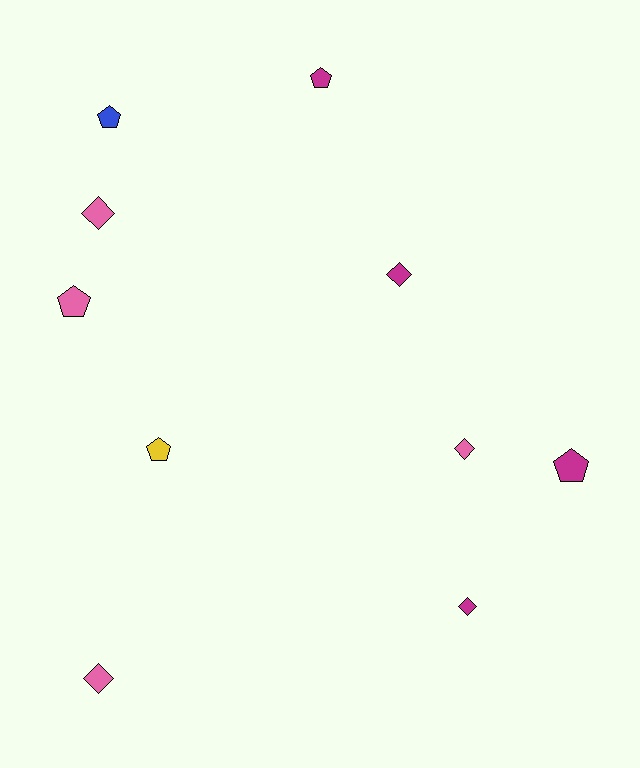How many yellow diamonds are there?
There are no yellow diamonds.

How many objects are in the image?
There are 10 objects.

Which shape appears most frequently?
Diamond, with 5 objects.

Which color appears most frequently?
Magenta, with 4 objects.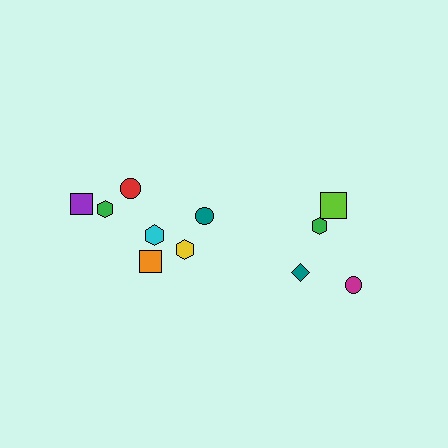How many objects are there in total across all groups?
There are 11 objects.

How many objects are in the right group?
There are 4 objects.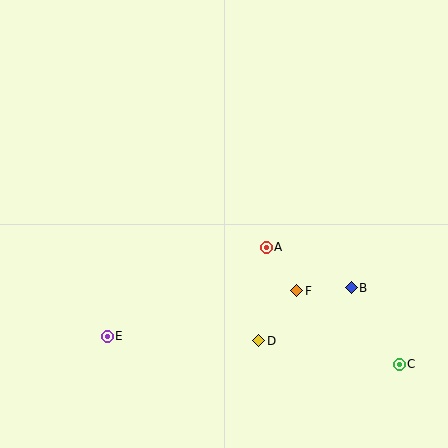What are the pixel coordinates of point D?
Point D is at (259, 341).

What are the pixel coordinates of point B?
Point B is at (351, 288).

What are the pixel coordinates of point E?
Point E is at (107, 336).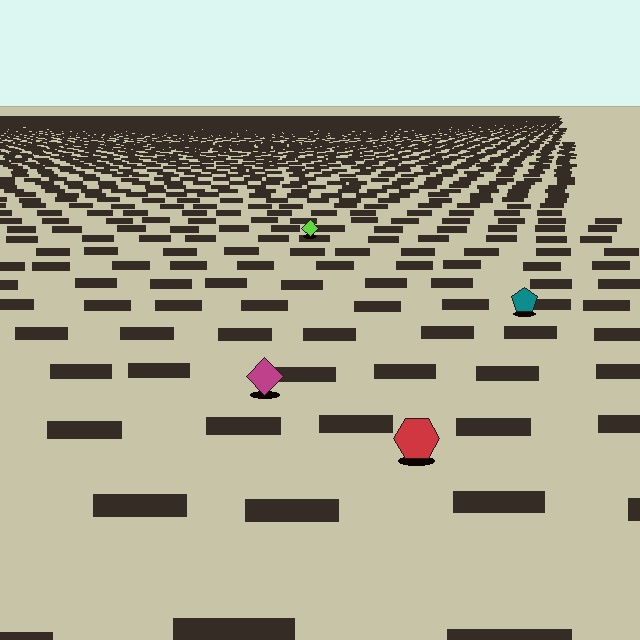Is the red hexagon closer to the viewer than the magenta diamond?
Yes. The red hexagon is closer — you can tell from the texture gradient: the ground texture is coarser near it.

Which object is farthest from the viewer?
The lime diamond is farthest from the viewer. It appears smaller and the ground texture around it is denser.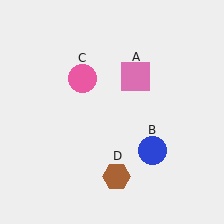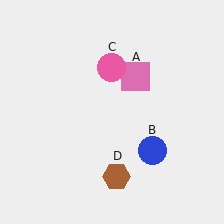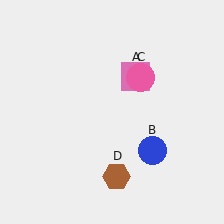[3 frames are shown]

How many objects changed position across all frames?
1 object changed position: pink circle (object C).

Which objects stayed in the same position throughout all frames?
Pink square (object A) and blue circle (object B) and brown hexagon (object D) remained stationary.